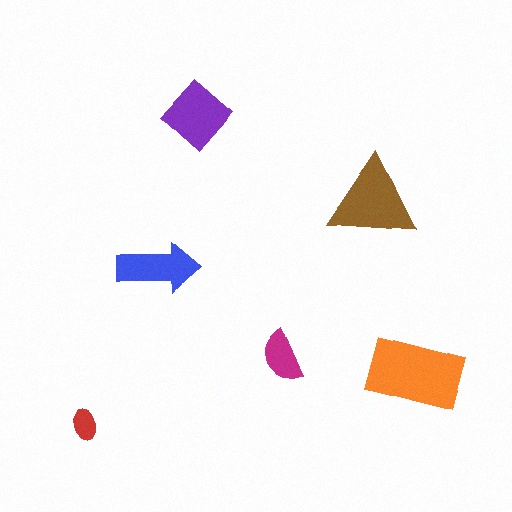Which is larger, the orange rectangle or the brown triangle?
The orange rectangle.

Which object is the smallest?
The red ellipse.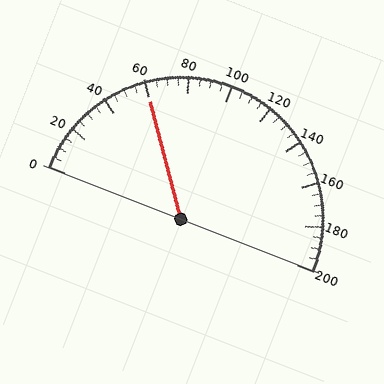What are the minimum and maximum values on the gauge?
The gauge ranges from 0 to 200.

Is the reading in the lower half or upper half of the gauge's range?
The reading is in the lower half of the range (0 to 200).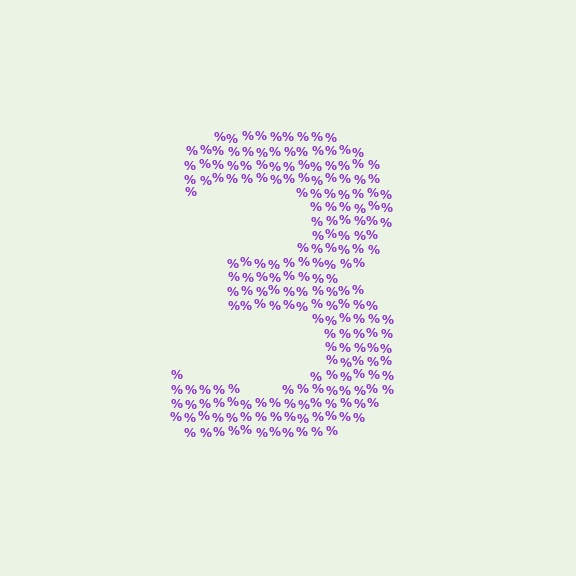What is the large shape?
The large shape is the digit 3.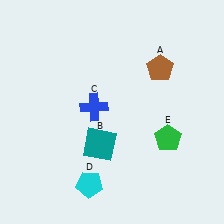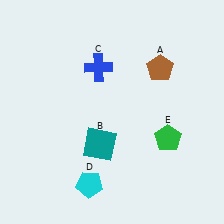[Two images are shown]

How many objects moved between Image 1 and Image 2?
1 object moved between the two images.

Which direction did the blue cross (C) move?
The blue cross (C) moved up.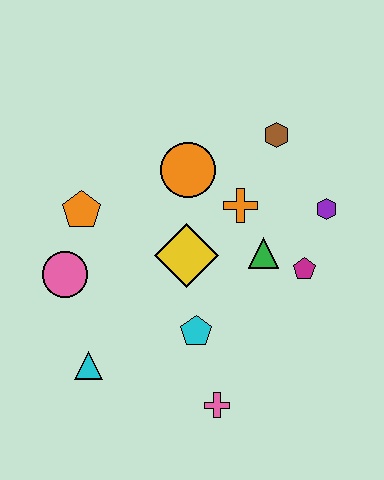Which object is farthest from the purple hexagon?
The cyan triangle is farthest from the purple hexagon.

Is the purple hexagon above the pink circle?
Yes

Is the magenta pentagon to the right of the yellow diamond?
Yes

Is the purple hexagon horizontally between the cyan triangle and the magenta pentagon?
No